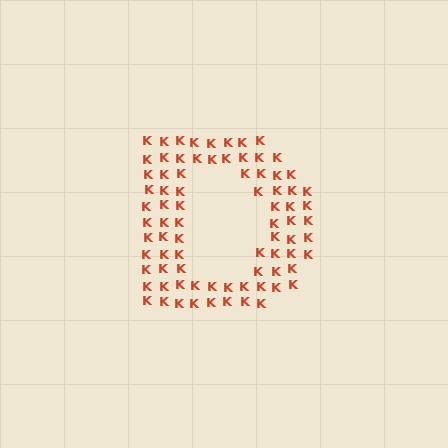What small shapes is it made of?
It is made of small letter K's.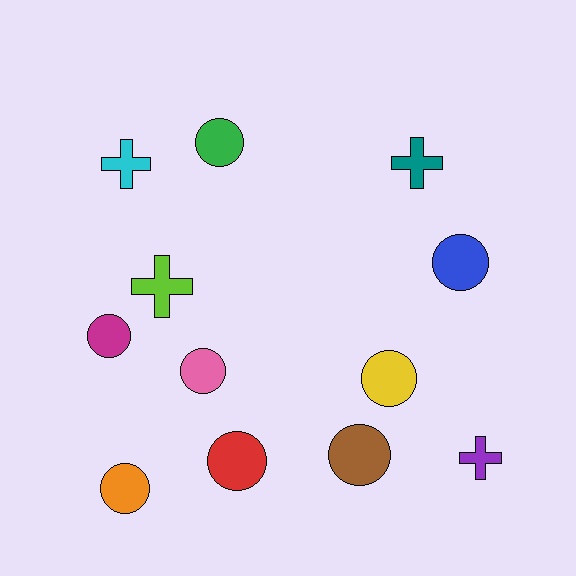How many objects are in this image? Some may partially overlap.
There are 12 objects.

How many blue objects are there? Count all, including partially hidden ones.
There is 1 blue object.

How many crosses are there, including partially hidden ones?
There are 4 crosses.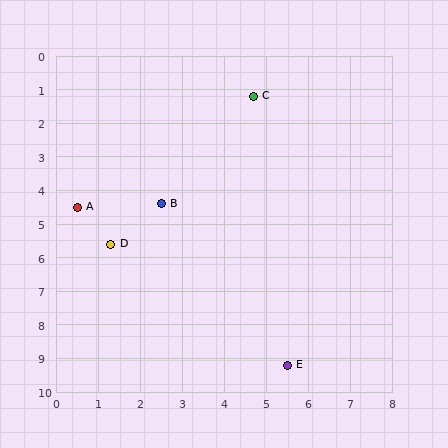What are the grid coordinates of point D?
Point D is at approximately (1.3, 5.6).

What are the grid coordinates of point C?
Point C is at approximately (4.7, 1.2).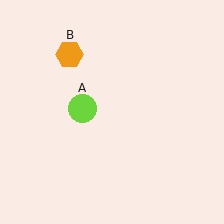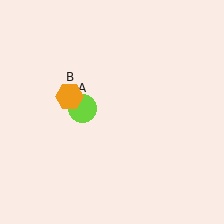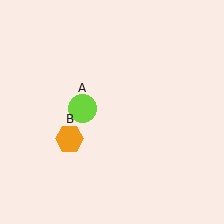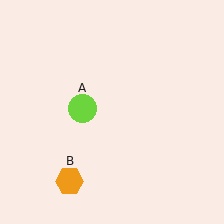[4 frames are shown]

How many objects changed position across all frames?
1 object changed position: orange hexagon (object B).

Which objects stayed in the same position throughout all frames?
Lime circle (object A) remained stationary.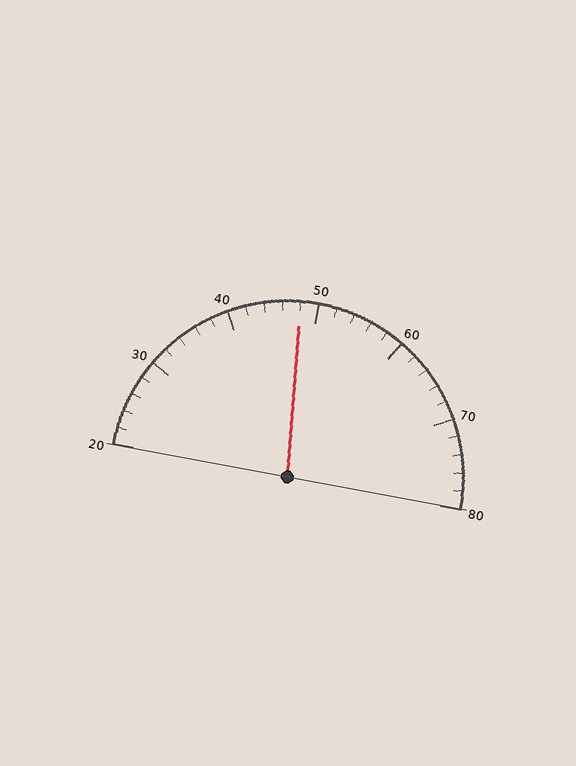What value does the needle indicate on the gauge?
The needle indicates approximately 48.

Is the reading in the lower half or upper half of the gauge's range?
The reading is in the lower half of the range (20 to 80).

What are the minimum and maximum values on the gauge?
The gauge ranges from 20 to 80.